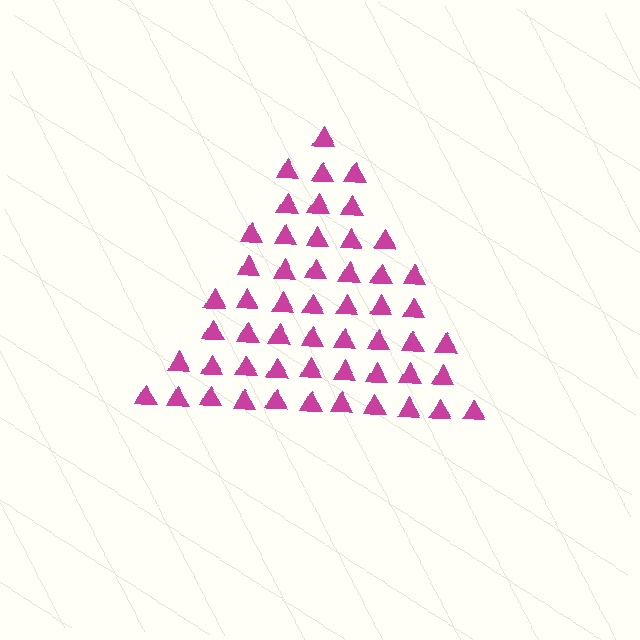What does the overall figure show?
The overall figure shows a triangle.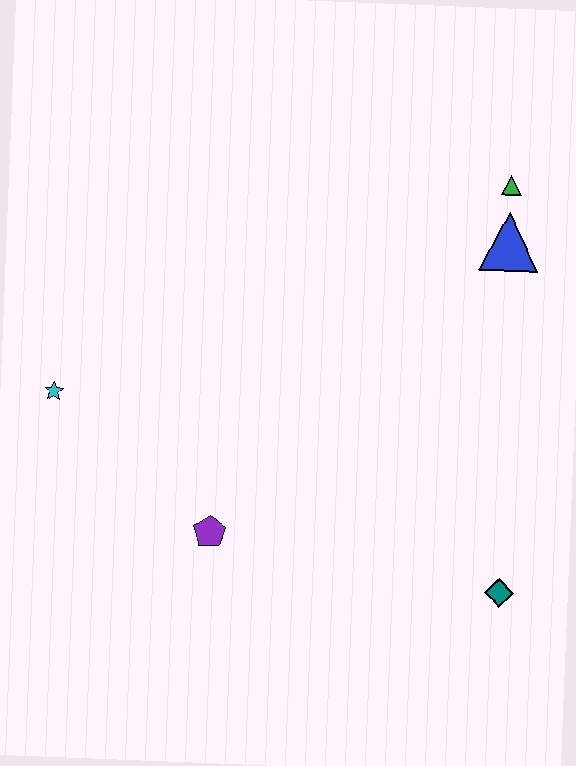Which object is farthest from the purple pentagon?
The green triangle is farthest from the purple pentagon.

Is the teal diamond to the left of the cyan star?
No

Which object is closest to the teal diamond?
The purple pentagon is closest to the teal diamond.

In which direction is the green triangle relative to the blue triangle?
The green triangle is above the blue triangle.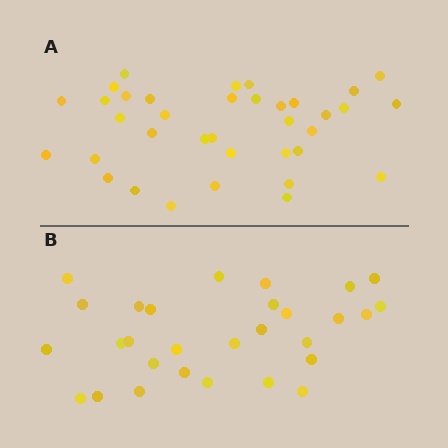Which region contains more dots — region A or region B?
Region A (the top region) has more dots.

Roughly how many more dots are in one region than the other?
Region A has roughly 8 or so more dots than region B.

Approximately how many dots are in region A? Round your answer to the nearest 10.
About 40 dots. (The exact count is 36, which rounds to 40.)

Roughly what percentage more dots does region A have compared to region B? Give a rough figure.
About 25% more.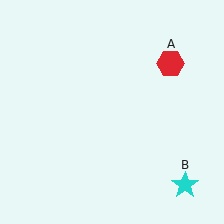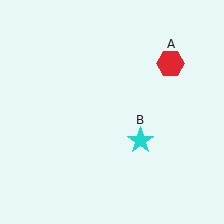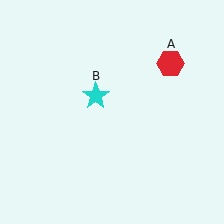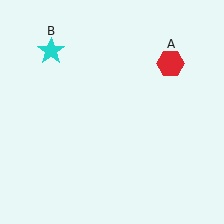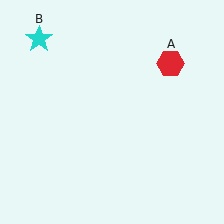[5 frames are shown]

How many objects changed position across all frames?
1 object changed position: cyan star (object B).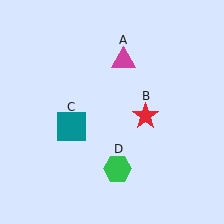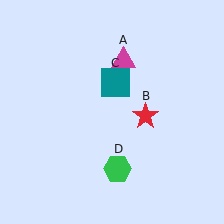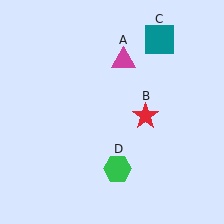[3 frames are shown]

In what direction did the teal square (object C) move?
The teal square (object C) moved up and to the right.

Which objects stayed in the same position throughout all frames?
Magenta triangle (object A) and red star (object B) and green hexagon (object D) remained stationary.